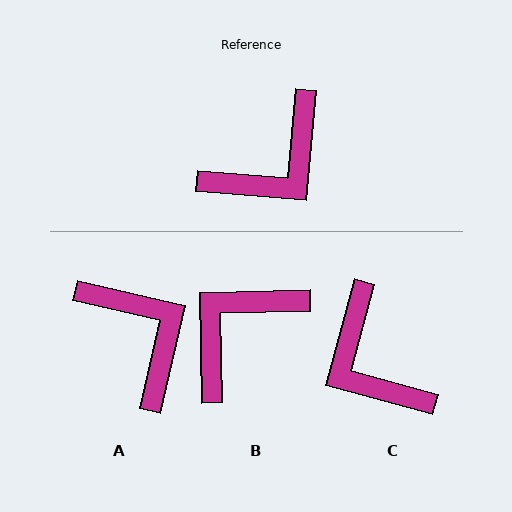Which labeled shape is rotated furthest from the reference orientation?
B, about 174 degrees away.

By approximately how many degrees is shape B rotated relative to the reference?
Approximately 174 degrees clockwise.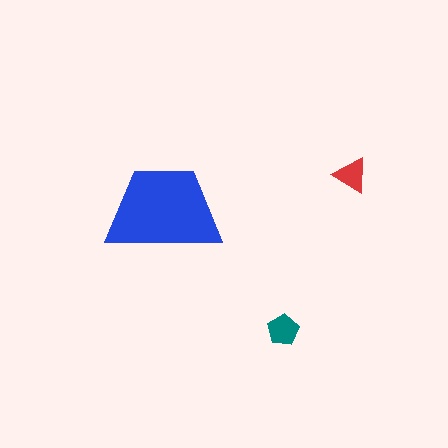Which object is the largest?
The blue trapezoid.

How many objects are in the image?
There are 3 objects in the image.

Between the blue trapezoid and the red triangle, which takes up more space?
The blue trapezoid.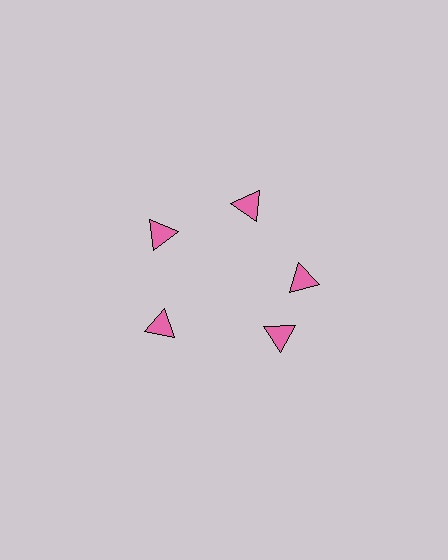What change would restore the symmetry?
The symmetry would be restored by rotating it back into even spacing with its neighbors so that all 5 triangles sit at equal angles and equal distance from the center.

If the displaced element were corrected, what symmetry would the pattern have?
It would have 5-fold rotational symmetry — the pattern would map onto itself every 72 degrees.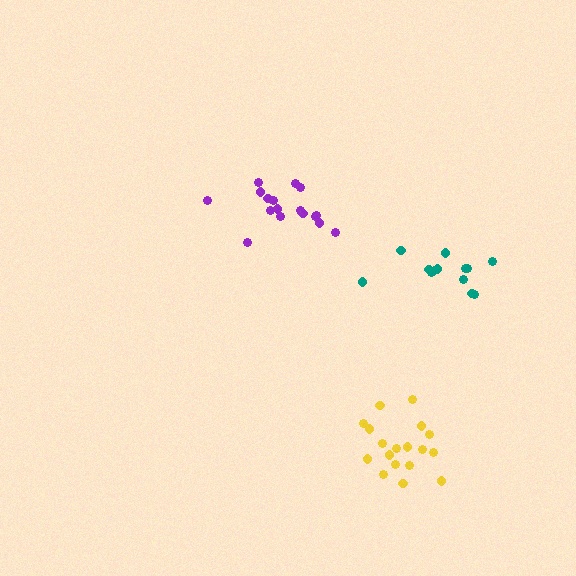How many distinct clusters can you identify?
There are 3 distinct clusters.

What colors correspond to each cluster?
The clusters are colored: purple, yellow, teal.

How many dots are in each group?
Group 1: 17 dots, Group 2: 18 dots, Group 3: 13 dots (48 total).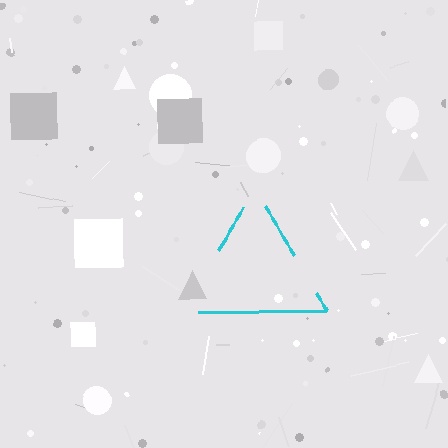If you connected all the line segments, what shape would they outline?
They would outline a triangle.